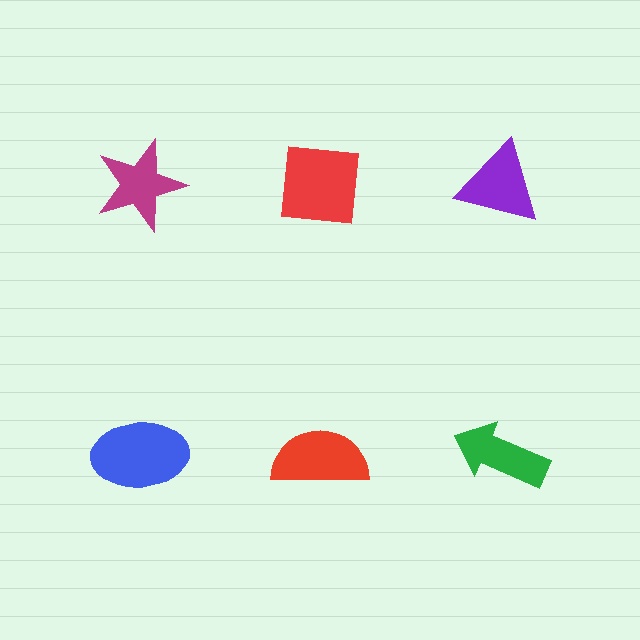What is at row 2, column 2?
A red semicircle.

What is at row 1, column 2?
A red square.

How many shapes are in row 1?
3 shapes.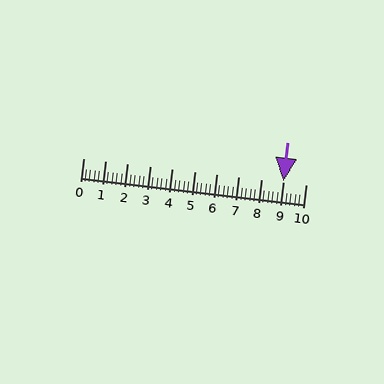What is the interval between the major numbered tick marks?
The major tick marks are spaced 1 units apart.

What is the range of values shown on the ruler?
The ruler shows values from 0 to 10.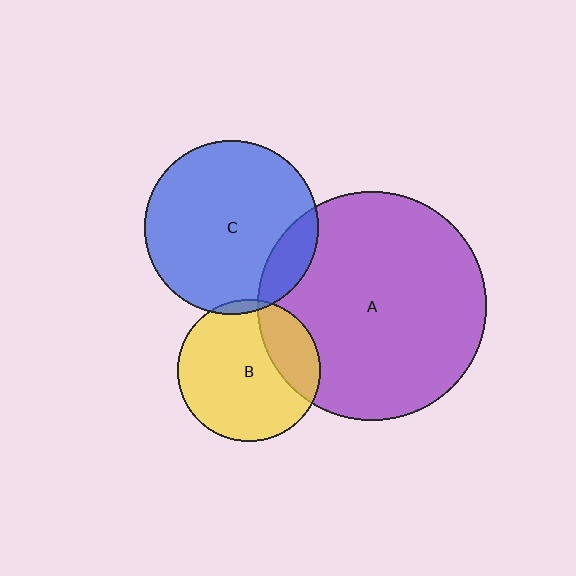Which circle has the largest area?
Circle A (purple).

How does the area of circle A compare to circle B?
Approximately 2.6 times.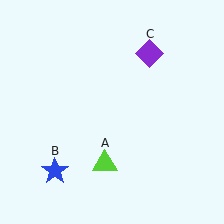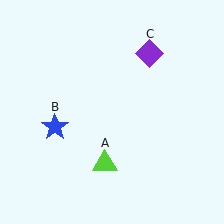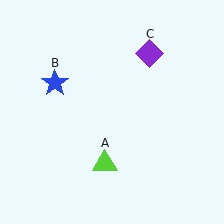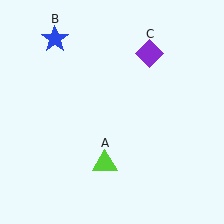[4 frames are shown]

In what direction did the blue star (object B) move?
The blue star (object B) moved up.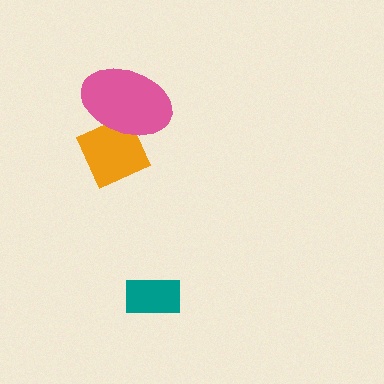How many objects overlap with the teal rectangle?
0 objects overlap with the teal rectangle.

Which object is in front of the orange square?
The pink ellipse is in front of the orange square.